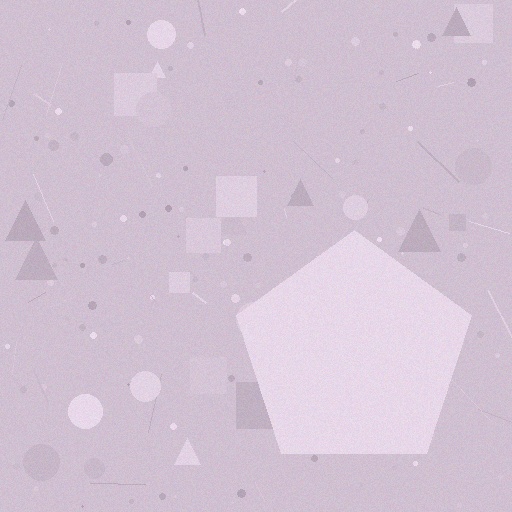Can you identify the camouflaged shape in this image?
The camouflaged shape is a pentagon.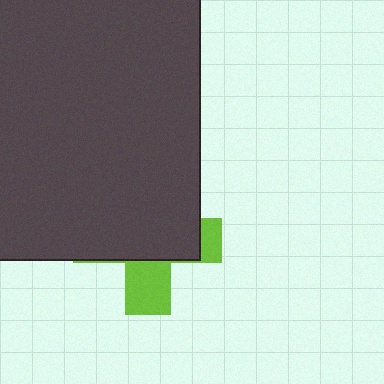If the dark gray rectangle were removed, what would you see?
You would see the complete lime cross.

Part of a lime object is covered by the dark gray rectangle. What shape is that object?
It is a cross.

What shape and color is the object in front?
The object in front is a dark gray rectangle.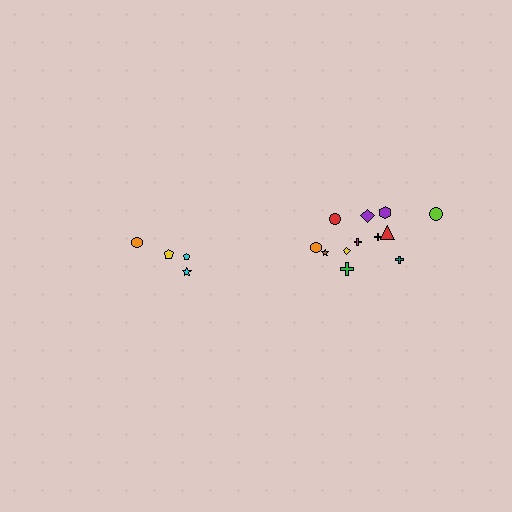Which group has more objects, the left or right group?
The right group.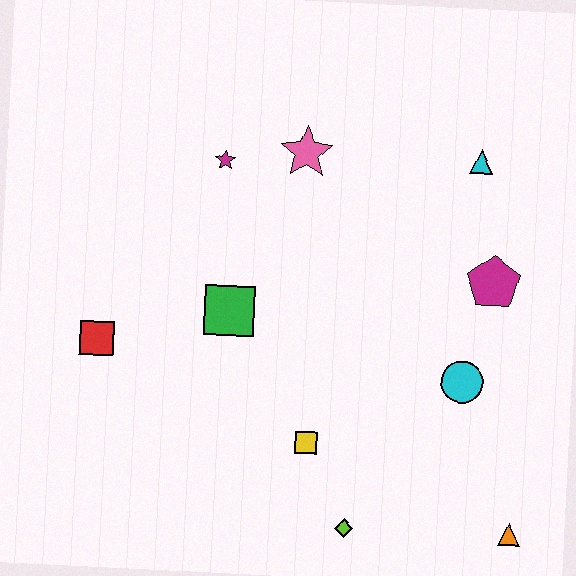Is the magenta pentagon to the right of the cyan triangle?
Yes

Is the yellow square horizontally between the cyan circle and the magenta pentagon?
No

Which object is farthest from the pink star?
The orange triangle is farthest from the pink star.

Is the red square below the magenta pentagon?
Yes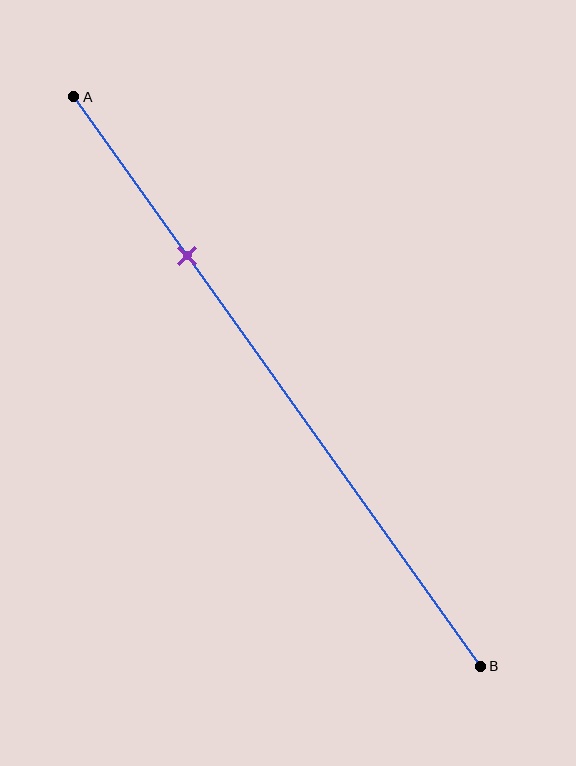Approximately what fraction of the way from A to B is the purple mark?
The purple mark is approximately 30% of the way from A to B.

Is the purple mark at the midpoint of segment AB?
No, the mark is at about 30% from A, not at the 50% midpoint.